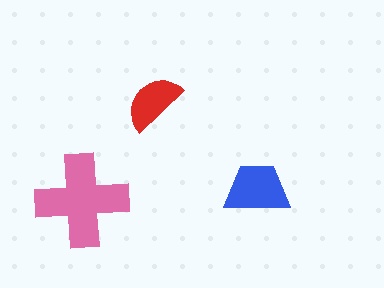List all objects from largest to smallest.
The pink cross, the blue trapezoid, the red semicircle.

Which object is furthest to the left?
The pink cross is leftmost.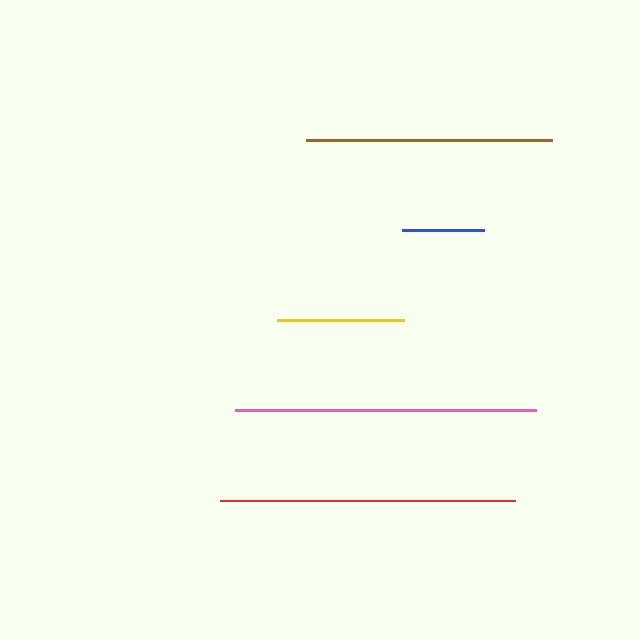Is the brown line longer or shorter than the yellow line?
The brown line is longer than the yellow line.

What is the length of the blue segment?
The blue segment is approximately 81 pixels long.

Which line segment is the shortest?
The blue line is the shortest at approximately 81 pixels.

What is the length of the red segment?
The red segment is approximately 296 pixels long.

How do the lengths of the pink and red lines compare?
The pink and red lines are approximately the same length.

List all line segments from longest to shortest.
From longest to shortest: pink, red, brown, yellow, blue.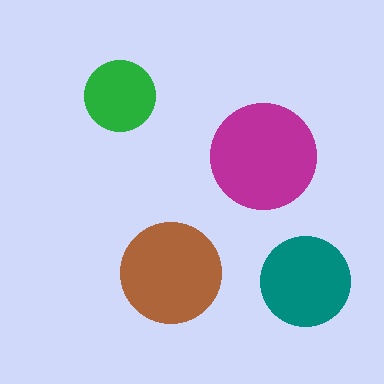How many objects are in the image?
There are 4 objects in the image.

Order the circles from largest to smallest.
the magenta one, the brown one, the teal one, the green one.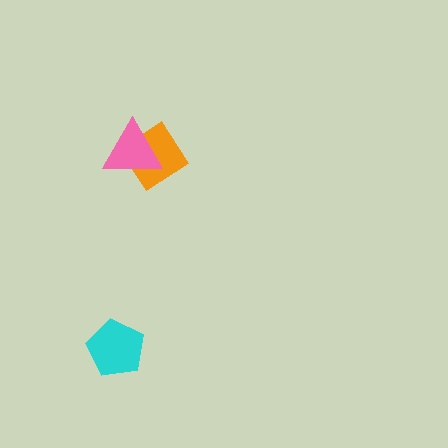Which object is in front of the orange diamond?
The pink triangle is in front of the orange diamond.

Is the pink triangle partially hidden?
No, no other shape covers it.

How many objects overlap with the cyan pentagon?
0 objects overlap with the cyan pentagon.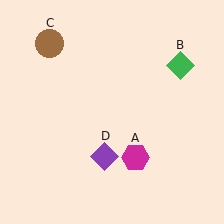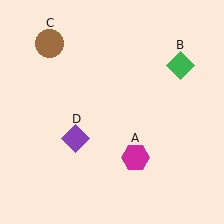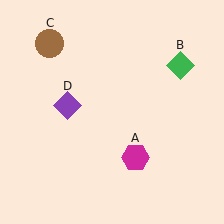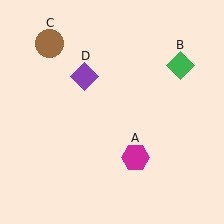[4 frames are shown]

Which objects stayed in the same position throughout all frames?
Magenta hexagon (object A) and green diamond (object B) and brown circle (object C) remained stationary.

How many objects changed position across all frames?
1 object changed position: purple diamond (object D).